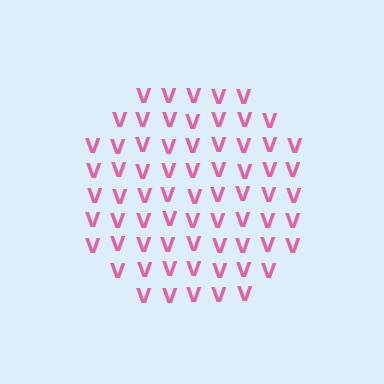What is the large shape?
The large shape is a circle.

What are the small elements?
The small elements are letter V's.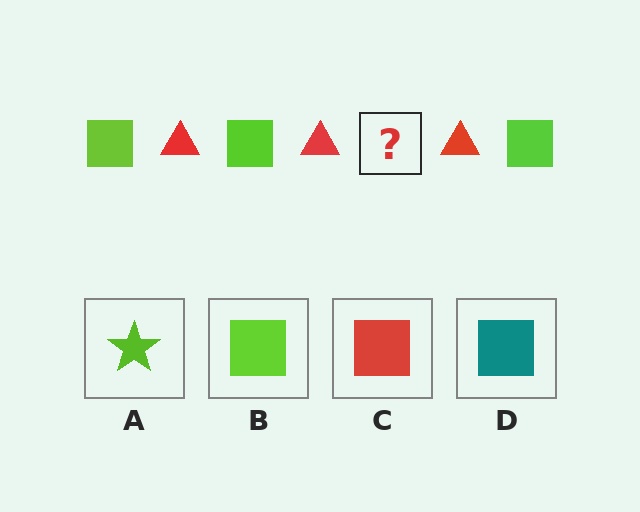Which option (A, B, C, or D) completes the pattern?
B.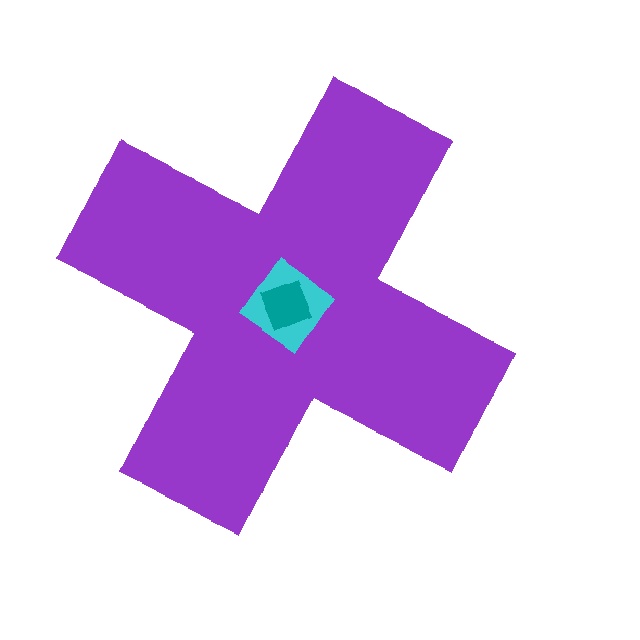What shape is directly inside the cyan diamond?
The teal square.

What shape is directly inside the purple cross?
The cyan diamond.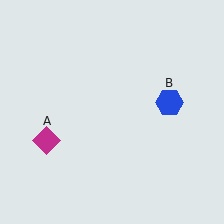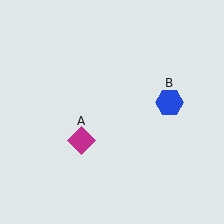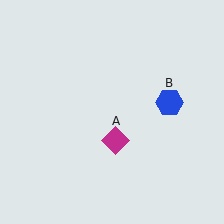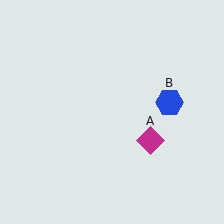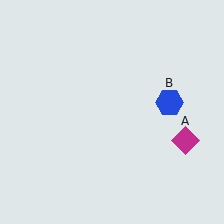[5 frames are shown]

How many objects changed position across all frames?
1 object changed position: magenta diamond (object A).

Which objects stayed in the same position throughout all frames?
Blue hexagon (object B) remained stationary.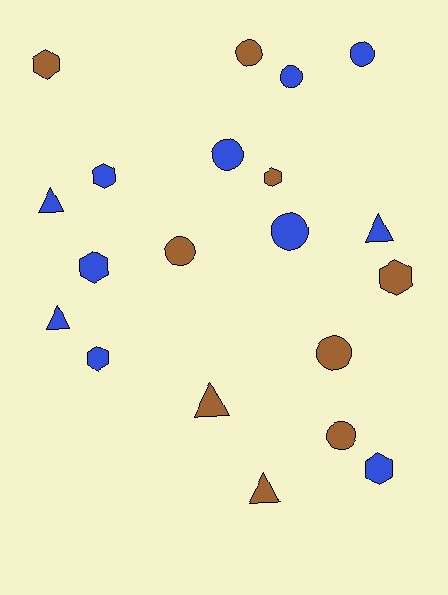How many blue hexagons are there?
There are 4 blue hexagons.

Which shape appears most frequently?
Circle, with 8 objects.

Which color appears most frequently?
Blue, with 11 objects.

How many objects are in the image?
There are 20 objects.